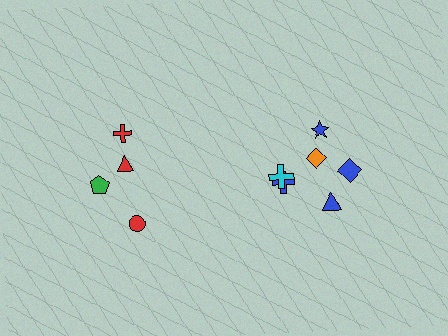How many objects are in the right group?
There are 6 objects.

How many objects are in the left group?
There are 4 objects.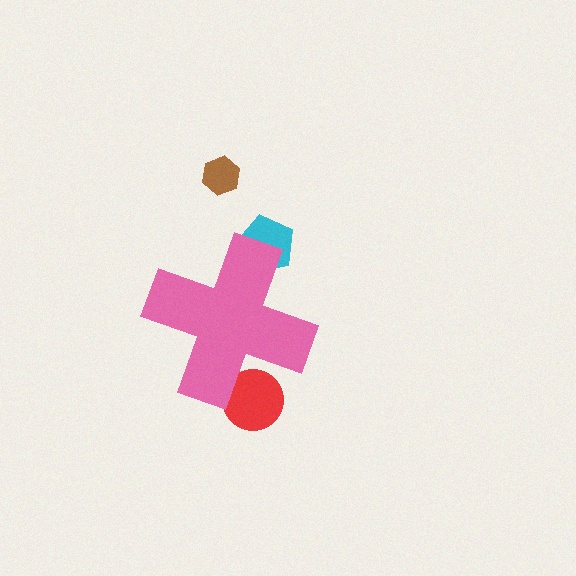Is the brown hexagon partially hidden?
No, the brown hexagon is fully visible.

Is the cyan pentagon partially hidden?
Yes, the cyan pentagon is partially hidden behind the pink cross.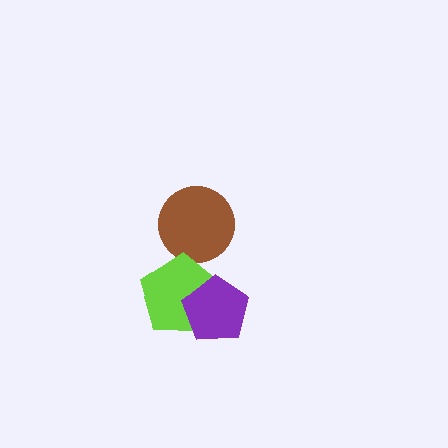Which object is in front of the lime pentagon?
The purple pentagon is in front of the lime pentagon.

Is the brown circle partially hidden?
Yes, it is partially covered by another shape.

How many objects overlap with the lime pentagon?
2 objects overlap with the lime pentagon.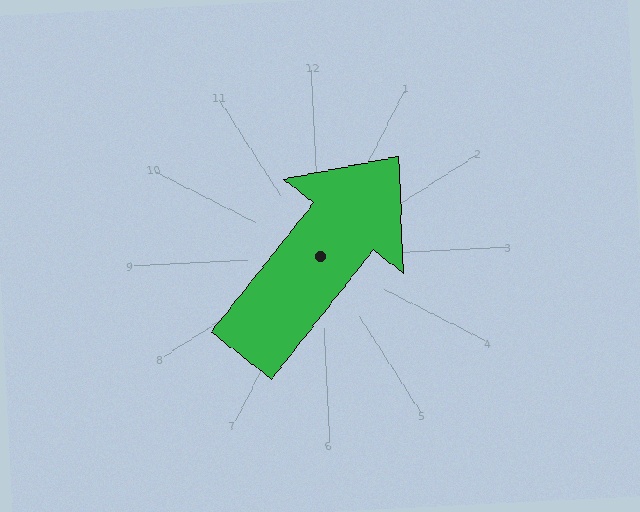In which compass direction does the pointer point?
Northeast.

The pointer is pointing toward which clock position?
Roughly 1 o'clock.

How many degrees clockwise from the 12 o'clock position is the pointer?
Approximately 41 degrees.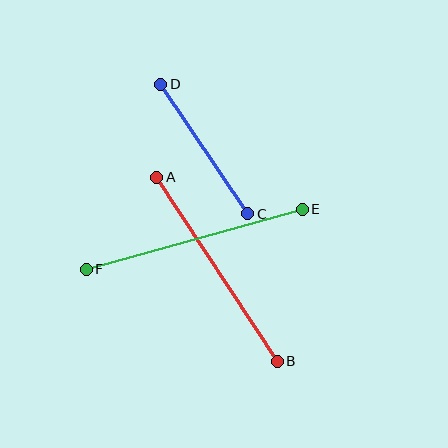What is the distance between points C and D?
The distance is approximately 156 pixels.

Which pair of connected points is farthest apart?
Points E and F are farthest apart.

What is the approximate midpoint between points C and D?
The midpoint is at approximately (204, 149) pixels.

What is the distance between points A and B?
The distance is approximately 220 pixels.